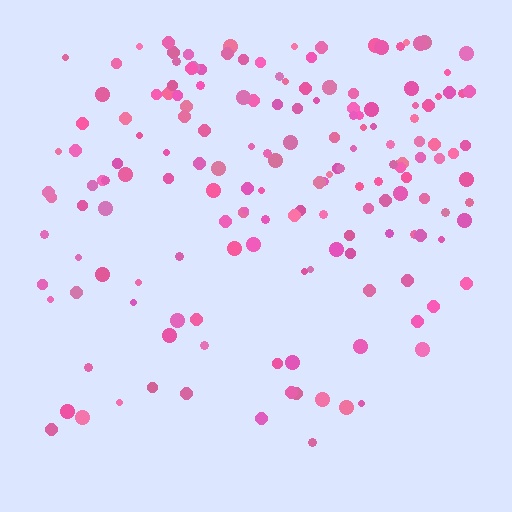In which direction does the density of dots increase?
From bottom to top, with the top side densest.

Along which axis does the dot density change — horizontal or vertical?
Vertical.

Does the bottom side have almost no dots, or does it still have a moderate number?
Still a moderate number, just noticeably fewer than the top.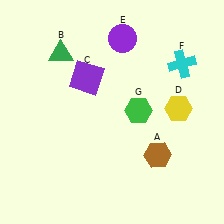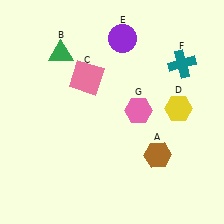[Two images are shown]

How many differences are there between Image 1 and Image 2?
There are 3 differences between the two images.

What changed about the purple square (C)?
In Image 1, C is purple. In Image 2, it changed to pink.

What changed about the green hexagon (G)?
In Image 1, G is green. In Image 2, it changed to pink.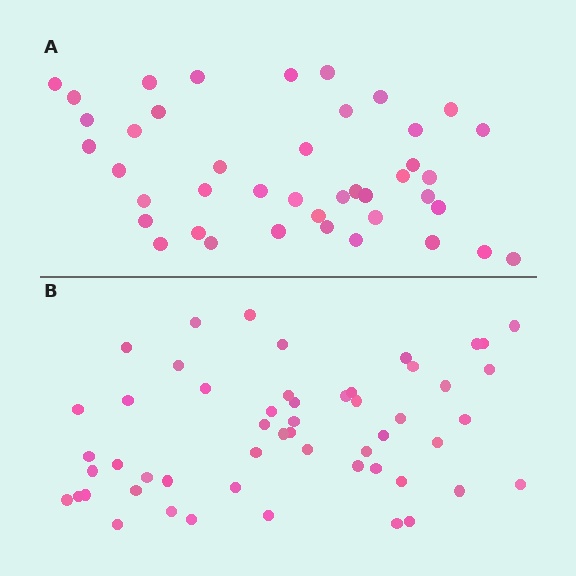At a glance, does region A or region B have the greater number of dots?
Region B (the bottom region) has more dots.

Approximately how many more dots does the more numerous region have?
Region B has roughly 12 or so more dots than region A.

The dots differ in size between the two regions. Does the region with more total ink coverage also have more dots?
No. Region A has more total ink coverage because its dots are larger, but region B actually contains more individual dots. Total area can be misleading — the number of items is what matters here.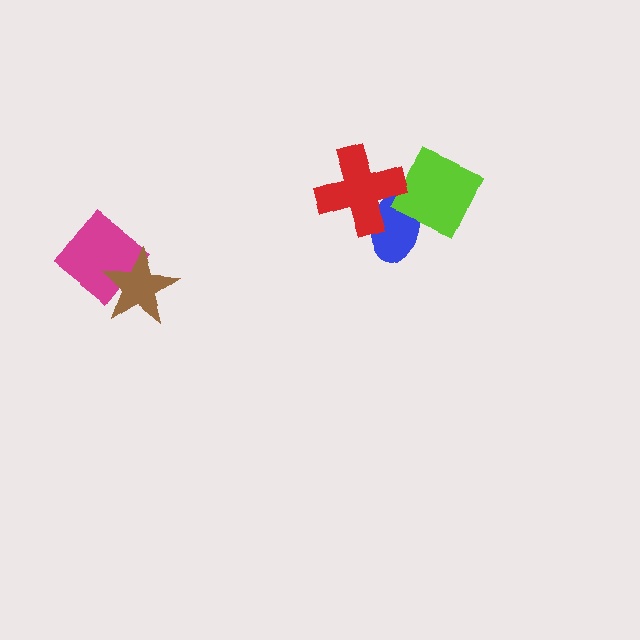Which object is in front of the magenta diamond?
The brown star is in front of the magenta diamond.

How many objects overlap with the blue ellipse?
2 objects overlap with the blue ellipse.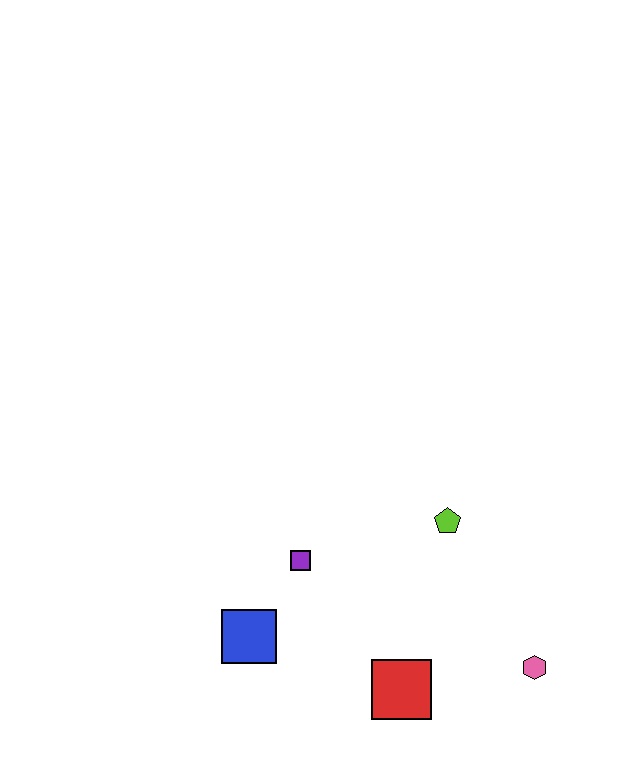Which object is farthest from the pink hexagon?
The blue square is farthest from the pink hexagon.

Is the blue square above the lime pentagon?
No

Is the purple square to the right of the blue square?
Yes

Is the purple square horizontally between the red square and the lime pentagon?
No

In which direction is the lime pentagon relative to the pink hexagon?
The lime pentagon is above the pink hexagon.